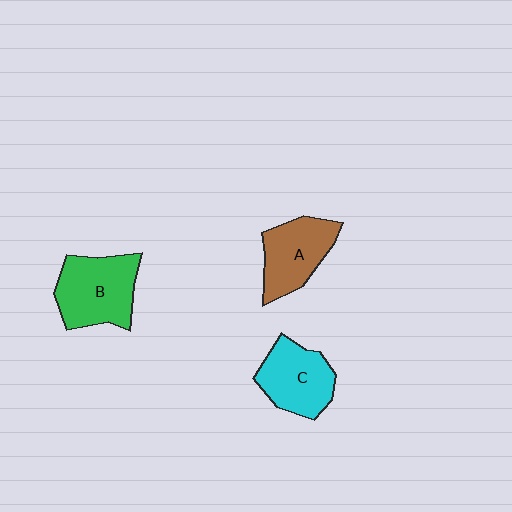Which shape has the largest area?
Shape B (green).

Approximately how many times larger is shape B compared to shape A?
Approximately 1.2 times.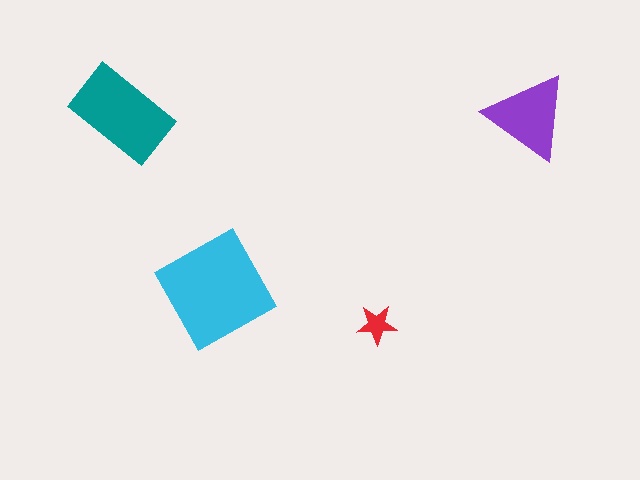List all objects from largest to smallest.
The cyan square, the teal rectangle, the purple triangle, the red star.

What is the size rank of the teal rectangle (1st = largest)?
2nd.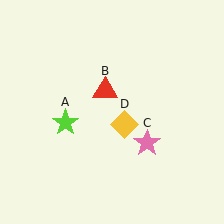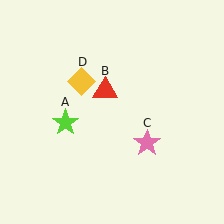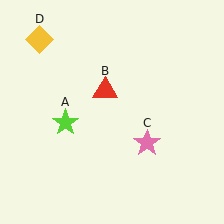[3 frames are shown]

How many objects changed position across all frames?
1 object changed position: yellow diamond (object D).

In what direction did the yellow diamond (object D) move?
The yellow diamond (object D) moved up and to the left.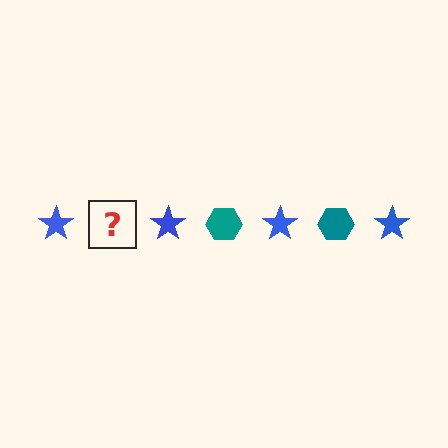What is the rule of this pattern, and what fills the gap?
The rule is that the pattern alternates between blue star and teal hexagon. The gap should be filled with a teal hexagon.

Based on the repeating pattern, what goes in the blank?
The blank should be a teal hexagon.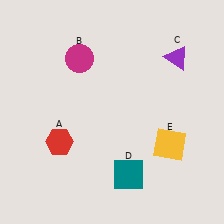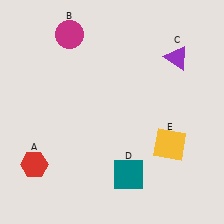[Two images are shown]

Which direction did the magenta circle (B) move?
The magenta circle (B) moved up.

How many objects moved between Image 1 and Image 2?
2 objects moved between the two images.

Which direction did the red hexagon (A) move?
The red hexagon (A) moved left.